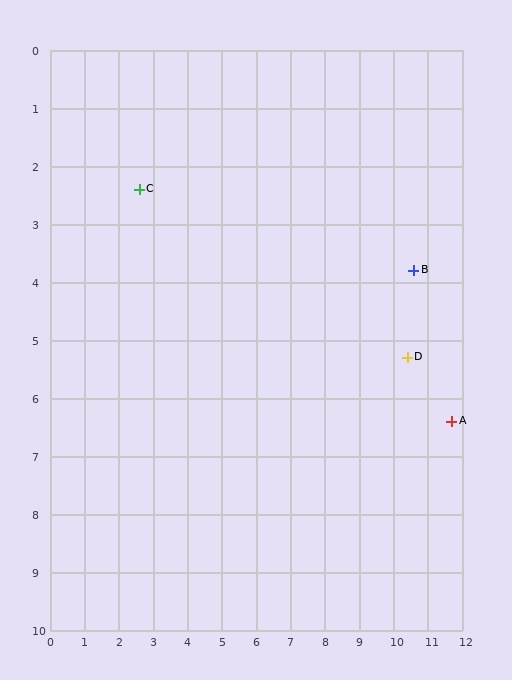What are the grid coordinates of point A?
Point A is at approximately (11.7, 6.4).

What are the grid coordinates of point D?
Point D is at approximately (10.4, 5.3).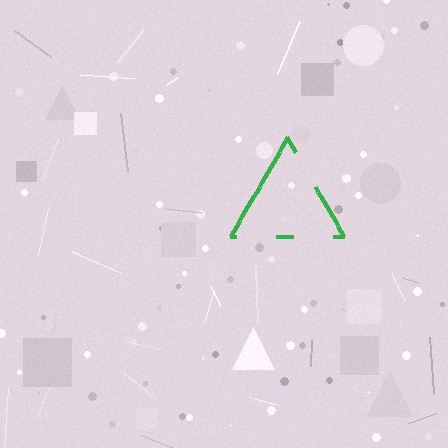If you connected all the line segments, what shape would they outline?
They would outline a triangle.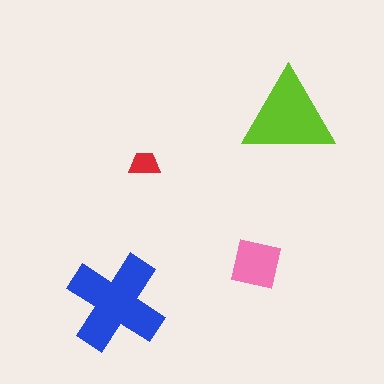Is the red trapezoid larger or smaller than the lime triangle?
Smaller.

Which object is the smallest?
The red trapezoid.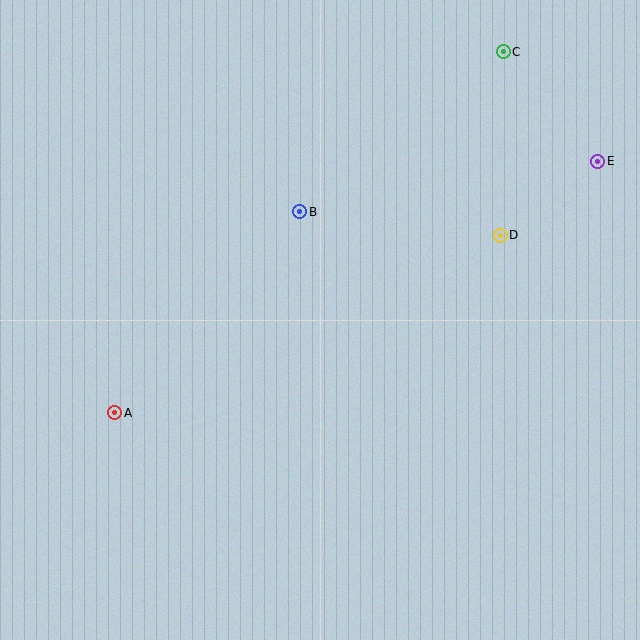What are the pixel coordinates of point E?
Point E is at (598, 161).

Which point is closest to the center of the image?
Point B at (300, 212) is closest to the center.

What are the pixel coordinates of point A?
Point A is at (115, 413).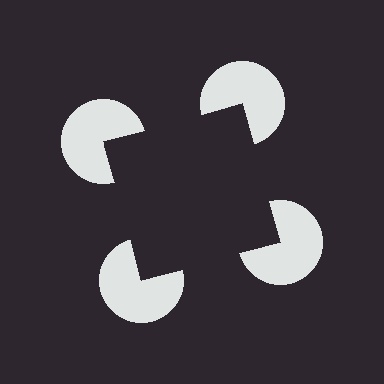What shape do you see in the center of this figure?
An illusory square — its edges are inferred from the aligned wedge cuts in the pac-man discs, not physically drawn.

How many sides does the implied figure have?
4 sides.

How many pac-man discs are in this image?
There are 4 — one at each vertex of the illusory square.